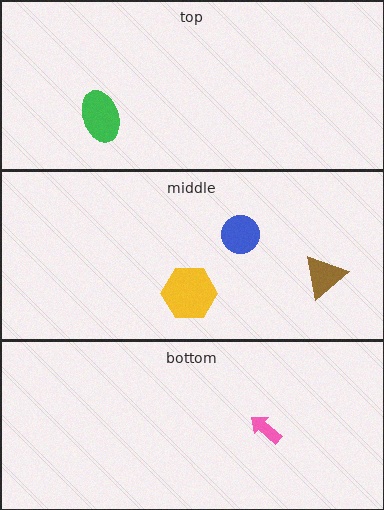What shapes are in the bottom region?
The pink arrow.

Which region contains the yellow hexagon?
The middle region.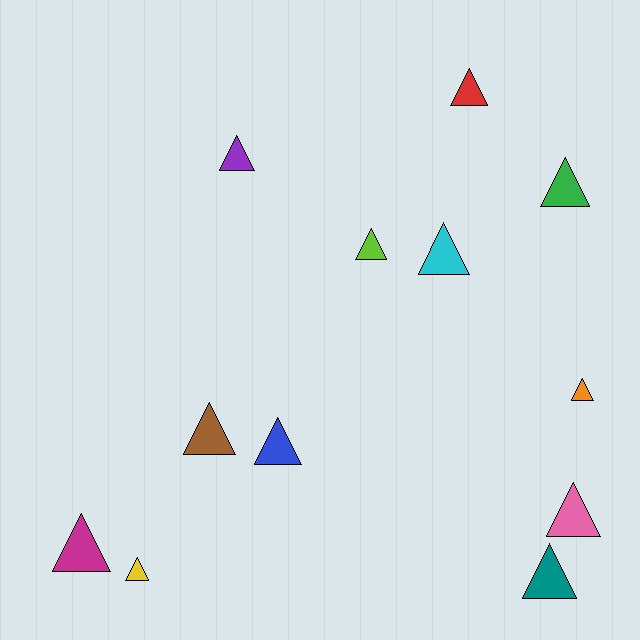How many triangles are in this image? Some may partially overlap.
There are 12 triangles.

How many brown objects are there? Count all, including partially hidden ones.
There is 1 brown object.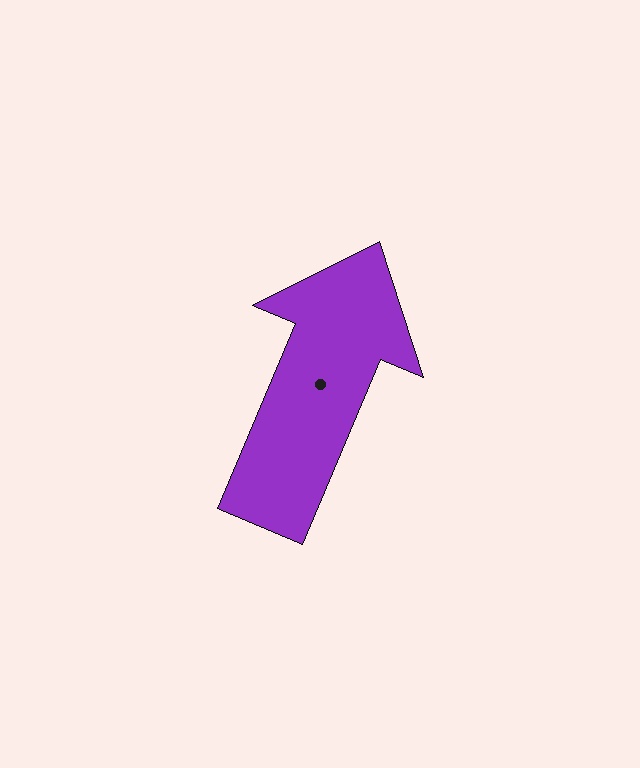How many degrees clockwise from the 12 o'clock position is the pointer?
Approximately 23 degrees.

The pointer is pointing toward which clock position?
Roughly 1 o'clock.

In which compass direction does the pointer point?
Northeast.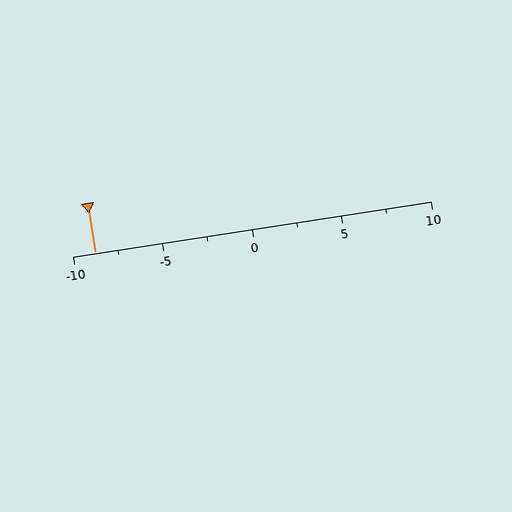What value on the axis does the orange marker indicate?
The marker indicates approximately -8.8.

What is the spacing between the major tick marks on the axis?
The major ticks are spaced 5 apart.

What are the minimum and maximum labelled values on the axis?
The axis runs from -10 to 10.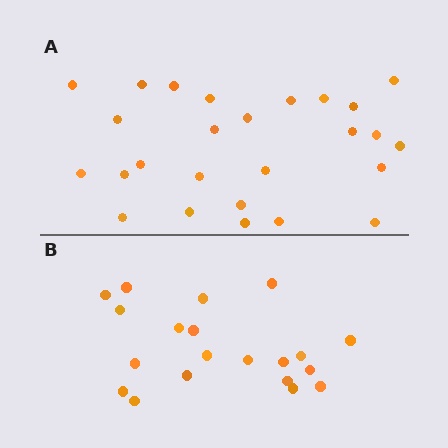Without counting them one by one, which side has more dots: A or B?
Region A (the top region) has more dots.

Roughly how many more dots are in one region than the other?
Region A has about 6 more dots than region B.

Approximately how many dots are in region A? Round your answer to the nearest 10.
About 30 dots. (The exact count is 26, which rounds to 30.)